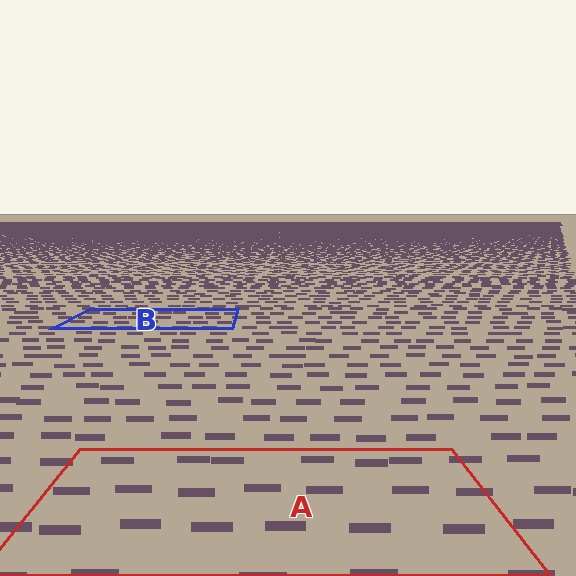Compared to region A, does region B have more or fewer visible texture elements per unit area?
Region B has more texture elements per unit area — they are packed more densely because it is farther away.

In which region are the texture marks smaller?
The texture marks are smaller in region B, because it is farther away.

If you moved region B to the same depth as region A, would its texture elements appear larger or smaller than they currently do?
They would appear larger. At a closer depth, the same texture elements are projected at a bigger on-screen size.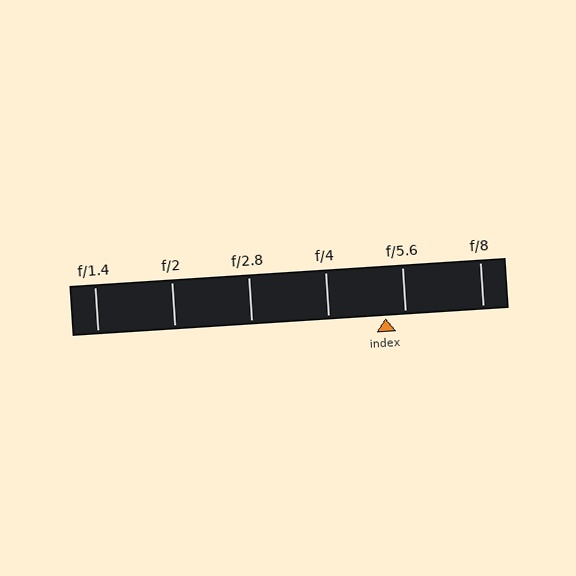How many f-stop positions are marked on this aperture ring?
There are 6 f-stop positions marked.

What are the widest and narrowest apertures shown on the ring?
The widest aperture shown is f/1.4 and the narrowest is f/8.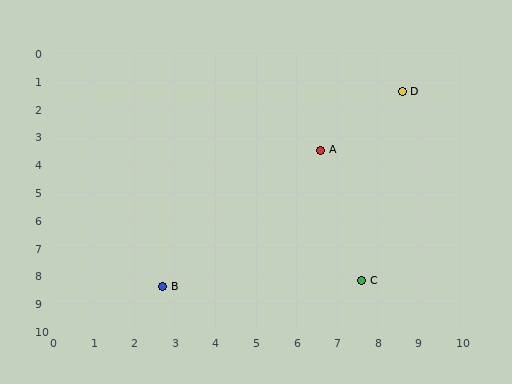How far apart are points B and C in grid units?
Points B and C are about 4.9 grid units apart.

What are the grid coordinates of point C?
Point C is at approximately (7.6, 8.2).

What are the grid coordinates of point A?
Point A is at approximately (6.6, 3.5).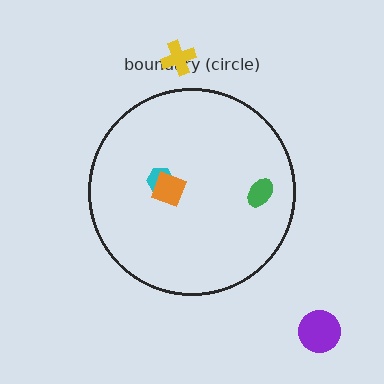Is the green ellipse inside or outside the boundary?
Inside.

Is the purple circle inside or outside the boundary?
Outside.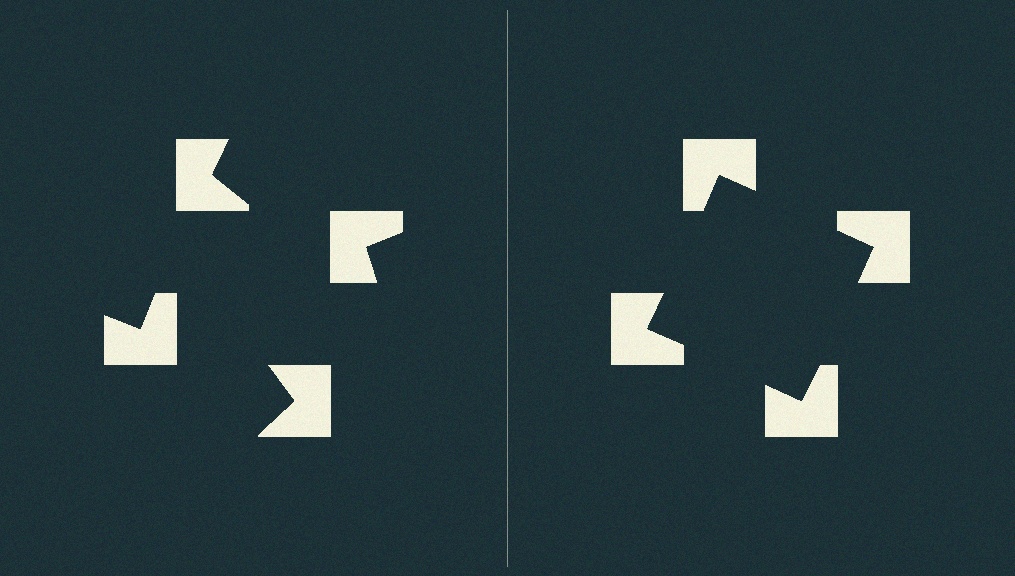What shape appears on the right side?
An illusory square.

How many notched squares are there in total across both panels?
8 — 4 on each side.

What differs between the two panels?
The notched squares are positioned identically on both sides; only the wedge orientations differ. On the right they align to a square; on the left they are misaligned.